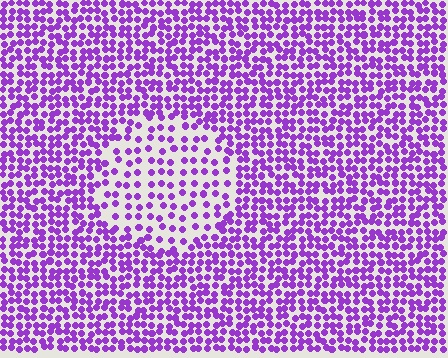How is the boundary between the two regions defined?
The boundary is defined by a change in element density (approximately 2.0x ratio). All elements are the same color, size, and shape.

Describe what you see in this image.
The image contains small purple elements arranged at two different densities. A circle-shaped region is visible where the elements are less densely packed than the surrounding area.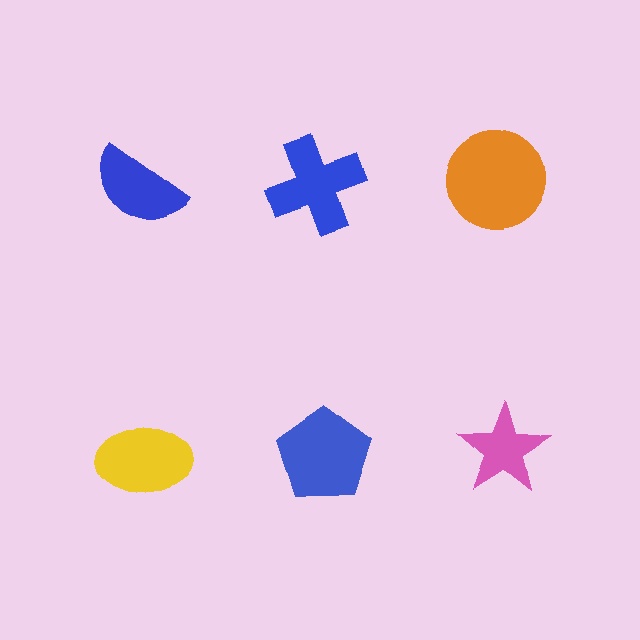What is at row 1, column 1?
A blue semicircle.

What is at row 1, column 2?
A blue cross.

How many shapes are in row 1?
3 shapes.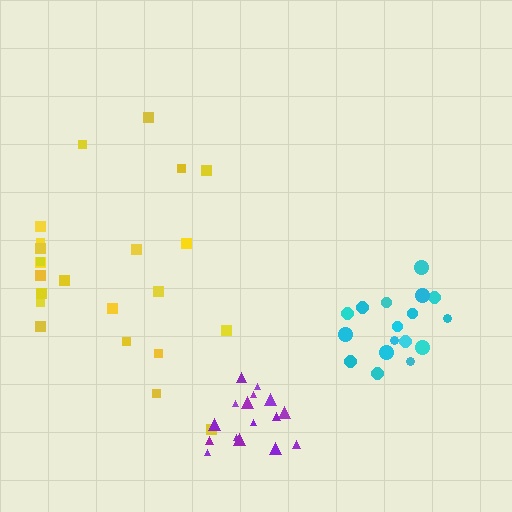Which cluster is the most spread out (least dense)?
Yellow.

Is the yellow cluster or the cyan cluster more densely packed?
Cyan.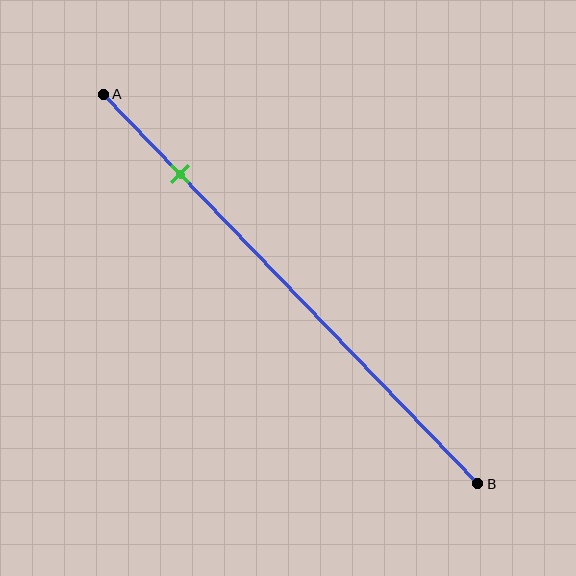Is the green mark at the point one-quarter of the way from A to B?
No, the mark is at about 20% from A, not at the 25% one-quarter point.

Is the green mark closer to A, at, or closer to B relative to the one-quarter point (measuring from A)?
The green mark is closer to point A than the one-quarter point of segment AB.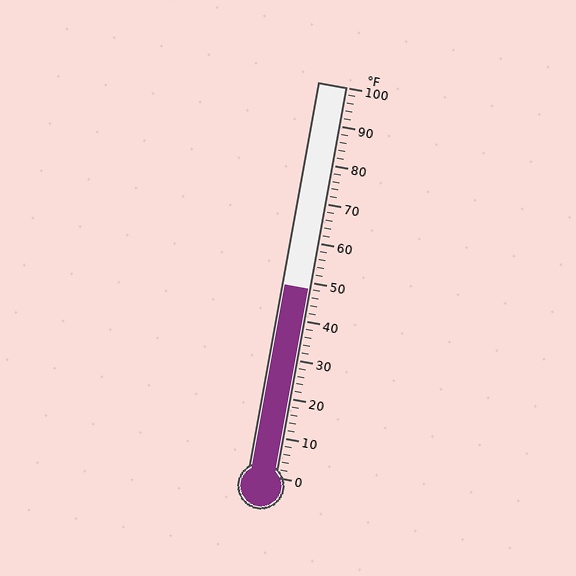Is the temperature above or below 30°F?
The temperature is above 30°F.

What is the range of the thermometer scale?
The thermometer scale ranges from 0°F to 100°F.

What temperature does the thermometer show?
The thermometer shows approximately 48°F.